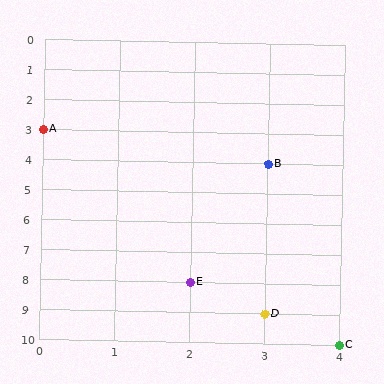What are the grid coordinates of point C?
Point C is at grid coordinates (4, 10).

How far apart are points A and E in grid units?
Points A and E are 2 columns and 5 rows apart (about 5.4 grid units diagonally).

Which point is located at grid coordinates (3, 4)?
Point B is at (3, 4).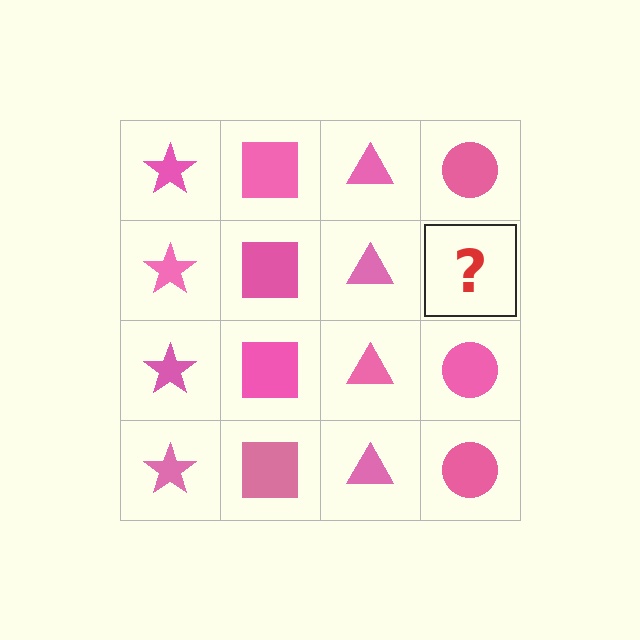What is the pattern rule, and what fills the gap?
The rule is that each column has a consistent shape. The gap should be filled with a pink circle.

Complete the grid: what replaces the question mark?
The question mark should be replaced with a pink circle.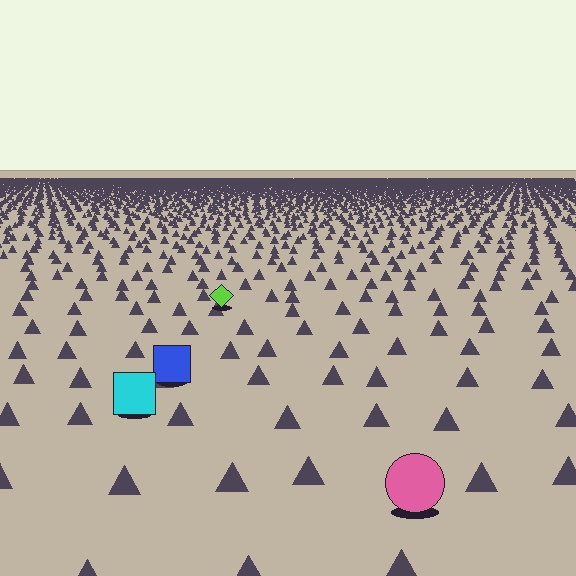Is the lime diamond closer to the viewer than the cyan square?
No. The cyan square is closer — you can tell from the texture gradient: the ground texture is coarser near it.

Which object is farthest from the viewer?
The lime diamond is farthest from the viewer. It appears smaller and the ground texture around it is denser.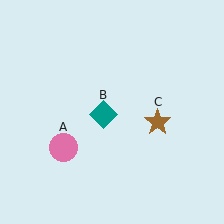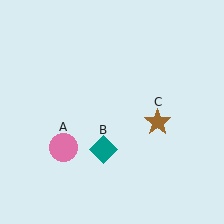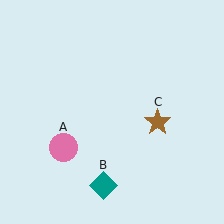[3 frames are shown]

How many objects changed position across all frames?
1 object changed position: teal diamond (object B).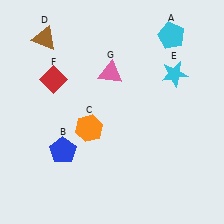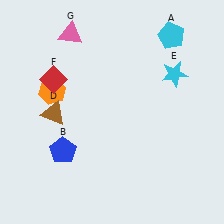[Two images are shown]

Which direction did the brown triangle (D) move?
The brown triangle (D) moved down.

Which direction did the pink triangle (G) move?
The pink triangle (G) moved left.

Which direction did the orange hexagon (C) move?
The orange hexagon (C) moved up.